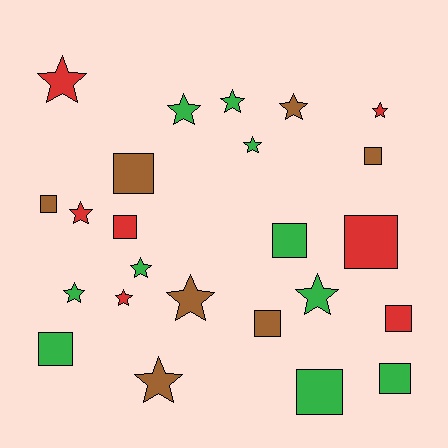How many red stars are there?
There are 4 red stars.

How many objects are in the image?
There are 24 objects.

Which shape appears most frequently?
Star, with 13 objects.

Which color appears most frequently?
Green, with 10 objects.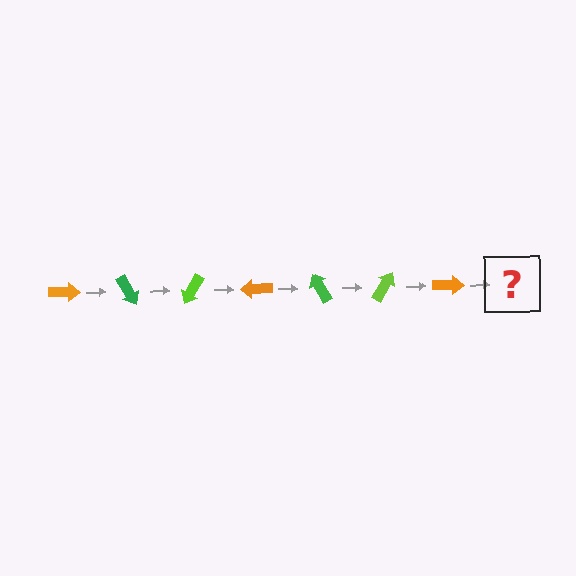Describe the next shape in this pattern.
It should be a green arrow, rotated 420 degrees from the start.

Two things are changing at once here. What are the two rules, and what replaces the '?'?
The two rules are that it rotates 60 degrees each step and the color cycles through orange, green, and lime. The '?' should be a green arrow, rotated 420 degrees from the start.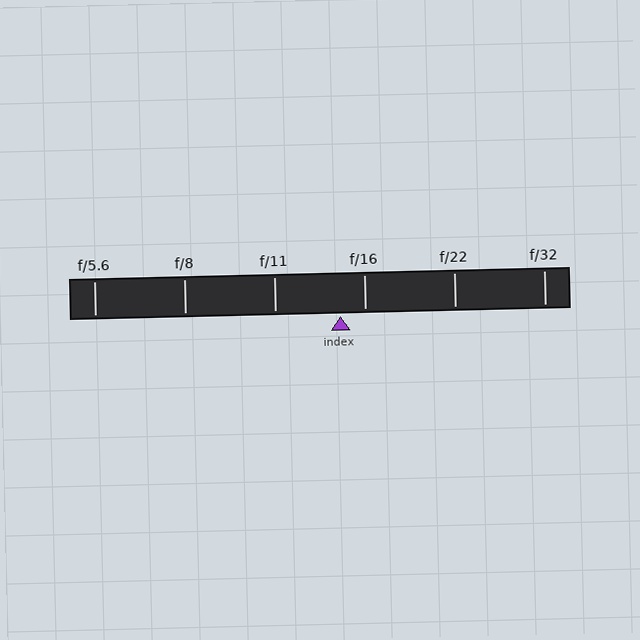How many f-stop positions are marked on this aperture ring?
There are 6 f-stop positions marked.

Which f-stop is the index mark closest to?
The index mark is closest to f/16.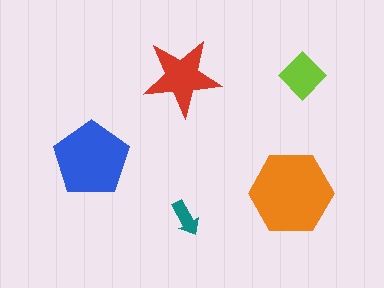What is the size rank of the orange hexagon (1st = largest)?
1st.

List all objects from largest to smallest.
The orange hexagon, the blue pentagon, the red star, the lime diamond, the teal arrow.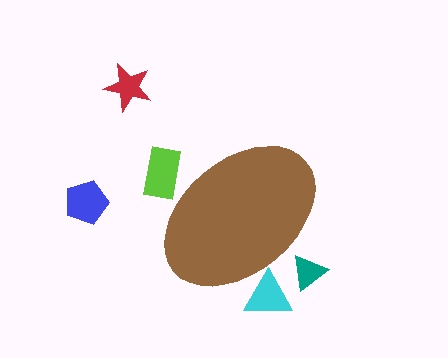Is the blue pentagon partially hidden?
No, the blue pentagon is fully visible.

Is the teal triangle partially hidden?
Yes, the teal triangle is partially hidden behind the brown ellipse.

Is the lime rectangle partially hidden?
Yes, the lime rectangle is partially hidden behind the brown ellipse.